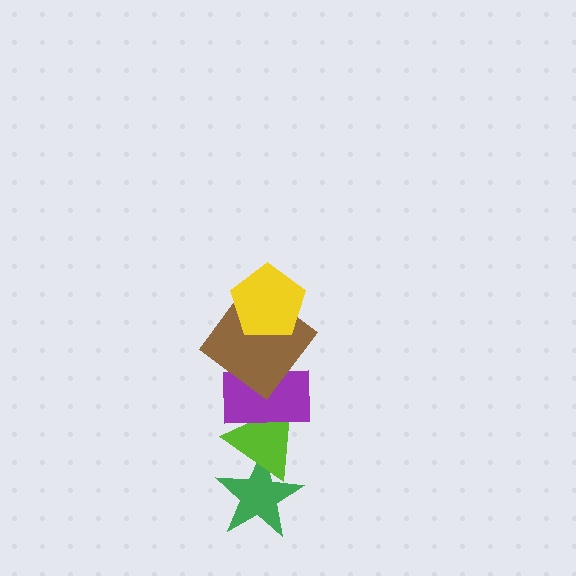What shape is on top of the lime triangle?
The purple rectangle is on top of the lime triangle.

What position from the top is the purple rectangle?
The purple rectangle is 3rd from the top.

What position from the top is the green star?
The green star is 5th from the top.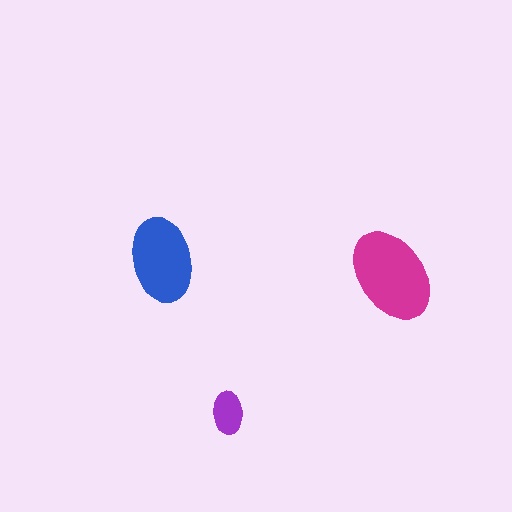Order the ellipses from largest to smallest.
the magenta one, the blue one, the purple one.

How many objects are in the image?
There are 3 objects in the image.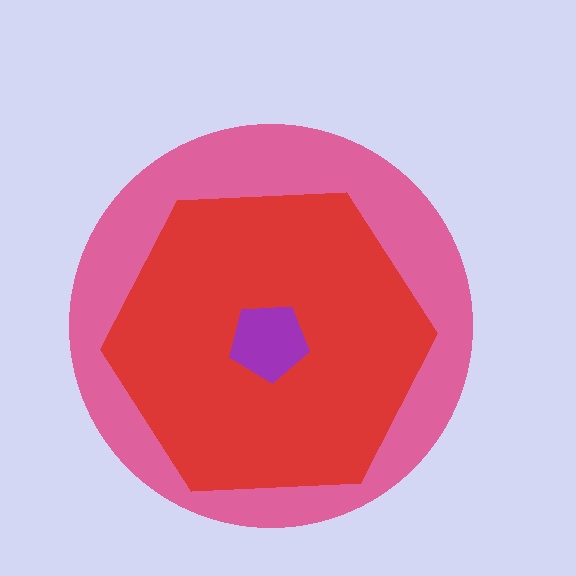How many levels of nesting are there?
3.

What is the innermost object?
The purple pentagon.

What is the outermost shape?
The pink circle.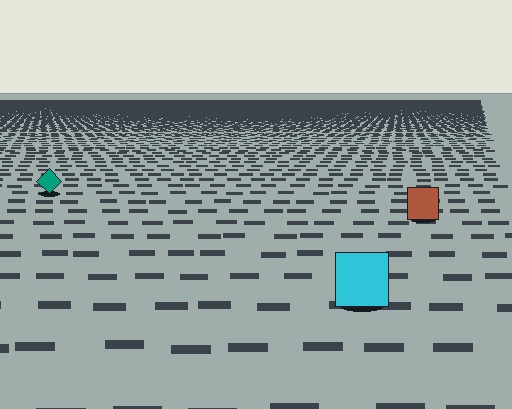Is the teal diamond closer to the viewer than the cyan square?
No. The cyan square is closer — you can tell from the texture gradient: the ground texture is coarser near it.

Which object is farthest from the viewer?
The teal diamond is farthest from the viewer. It appears smaller and the ground texture around it is denser.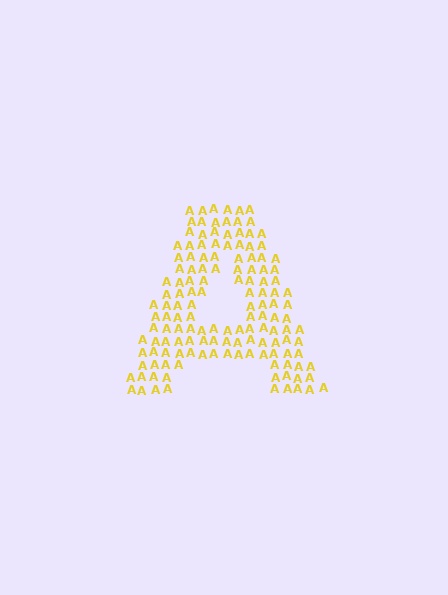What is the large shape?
The large shape is the letter A.